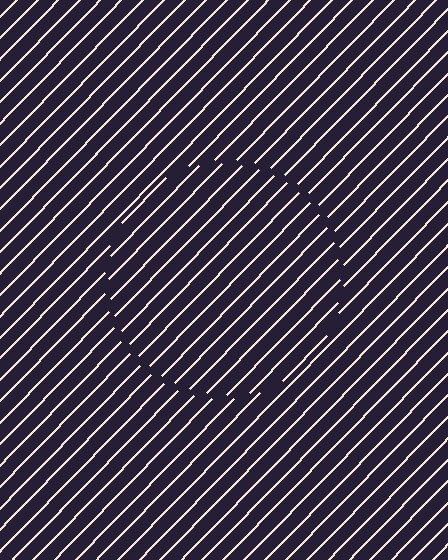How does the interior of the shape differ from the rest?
The interior of the shape contains the same grating, shifted by half a period — the contour is defined by the phase discontinuity where line-ends from the inner and outer gratings abut.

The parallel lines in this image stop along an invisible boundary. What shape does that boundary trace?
An illusory circle. The interior of the shape contains the same grating, shifted by half a period — the contour is defined by the phase discontinuity where line-ends from the inner and outer gratings abut.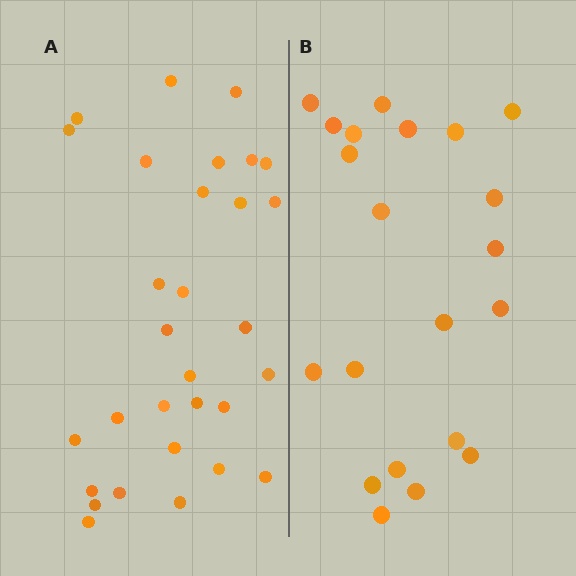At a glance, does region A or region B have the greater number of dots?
Region A (the left region) has more dots.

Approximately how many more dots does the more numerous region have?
Region A has roughly 8 or so more dots than region B.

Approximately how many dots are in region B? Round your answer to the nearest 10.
About 20 dots. (The exact count is 21, which rounds to 20.)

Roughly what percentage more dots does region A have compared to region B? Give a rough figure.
About 45% more.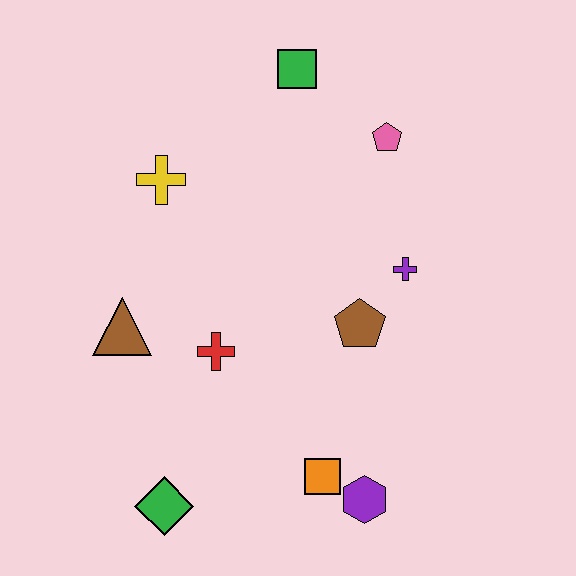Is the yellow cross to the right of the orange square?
No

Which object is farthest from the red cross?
The green square is farthest from the red cross.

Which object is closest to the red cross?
The brown triangle is closest to the red cross.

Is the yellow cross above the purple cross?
Yes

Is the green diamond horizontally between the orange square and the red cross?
No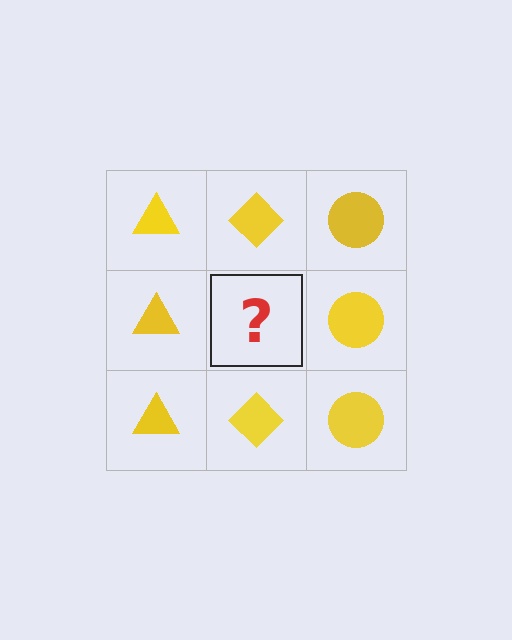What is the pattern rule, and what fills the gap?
The rule is that each column has a consistent shape. The gap should be filled with a yellow diamond.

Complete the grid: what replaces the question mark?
The question mark should be replaced with a yellow diamond.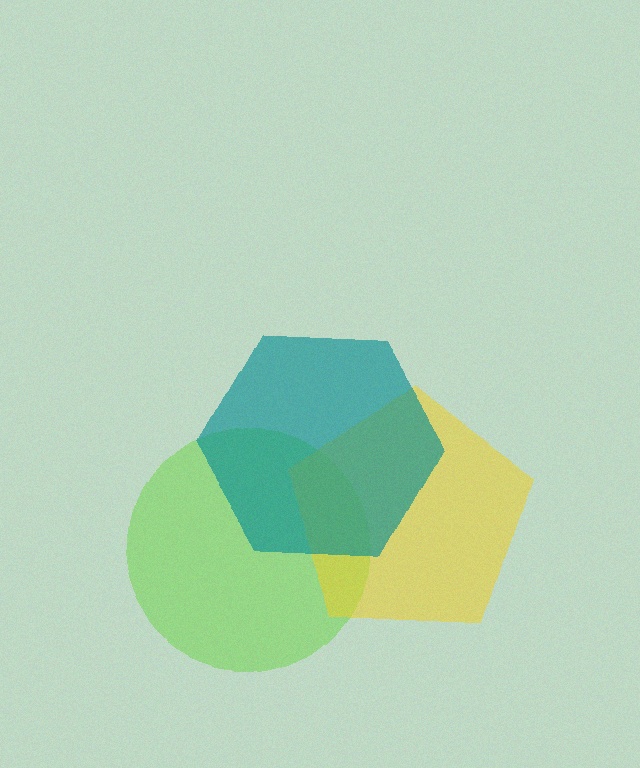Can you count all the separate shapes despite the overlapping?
Yes, there are 3 separate shapes.